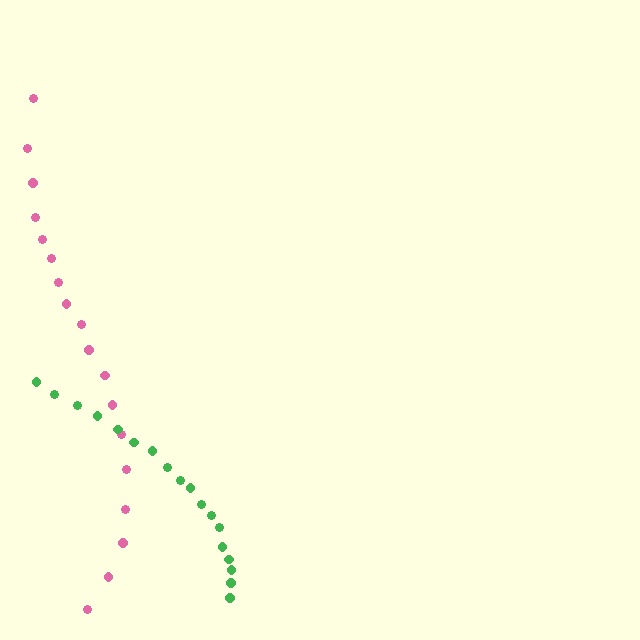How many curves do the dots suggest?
There are 2 distinct paths.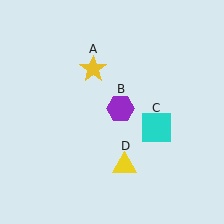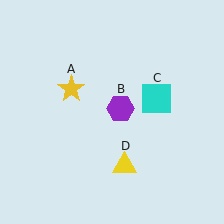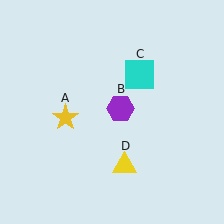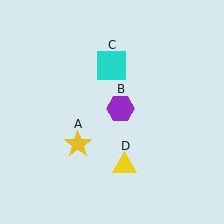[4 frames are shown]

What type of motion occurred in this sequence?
The yellow star (object A), cyan square (object C) rotated counterclockwise around the center of the scene.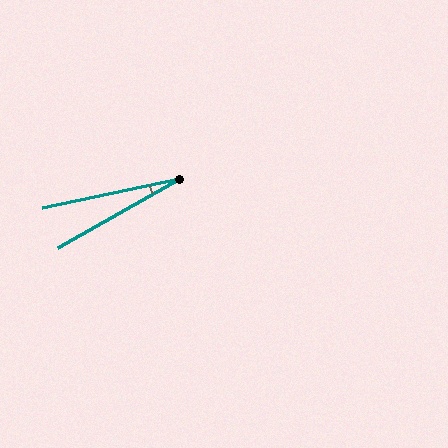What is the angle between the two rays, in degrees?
Approximately 18 degrees.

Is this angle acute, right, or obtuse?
It is acute.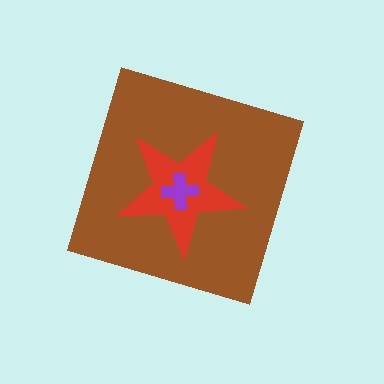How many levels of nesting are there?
3.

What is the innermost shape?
The purple cross.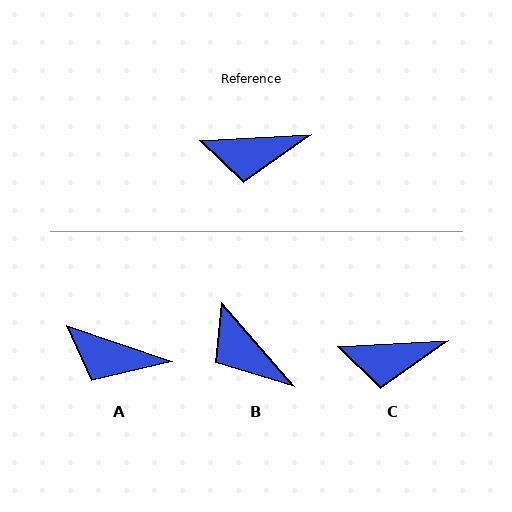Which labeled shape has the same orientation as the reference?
C.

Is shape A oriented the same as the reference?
No, it is off by about 22 degrees.